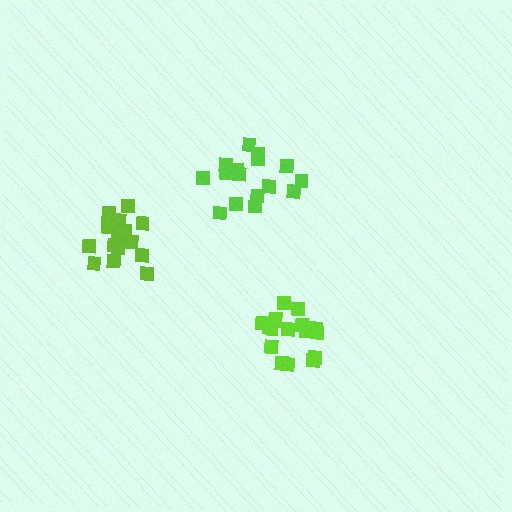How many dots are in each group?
Group 1: 16 dots, Group 2: 17 dots, Group 3: 17 dots (50 total).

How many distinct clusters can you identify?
There are 3 distinct clusters.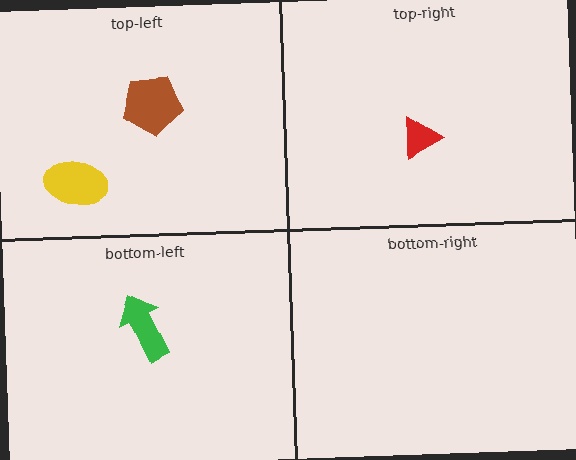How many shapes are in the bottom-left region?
1.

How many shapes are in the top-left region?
2.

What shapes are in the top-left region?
The brown pentagon, the yellow ellipse.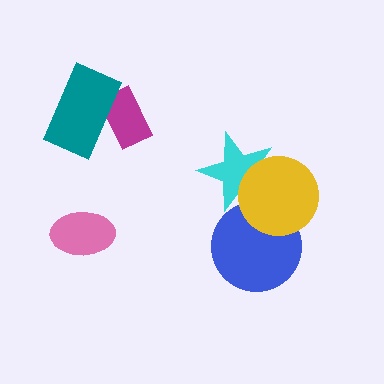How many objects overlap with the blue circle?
2 objects overlap with the blue circle.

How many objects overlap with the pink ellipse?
0 objects overlap with the pink ellipse.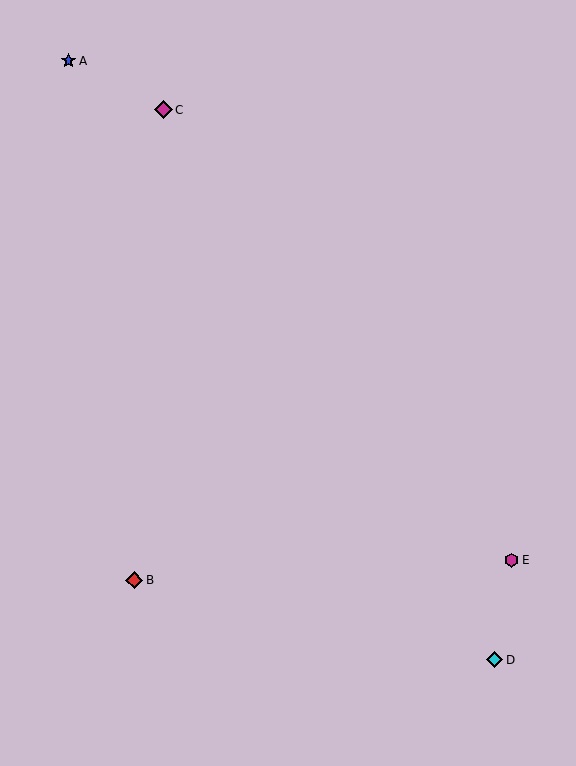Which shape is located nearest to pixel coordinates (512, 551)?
The magenta hexagon (labeled E) at (512, 560) is nearest to that location.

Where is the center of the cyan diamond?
The center of the cyan diamond is at (494, 660).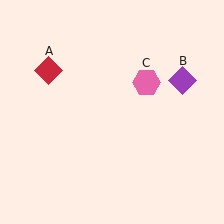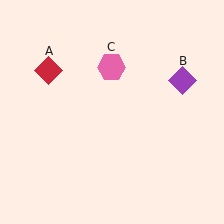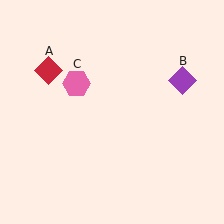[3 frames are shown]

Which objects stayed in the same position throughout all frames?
Red diamond (object A) and purple diamond (object B) remained stationary.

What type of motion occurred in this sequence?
The pink hexagon (object C) rotated counterclockwise around the center of the scene.